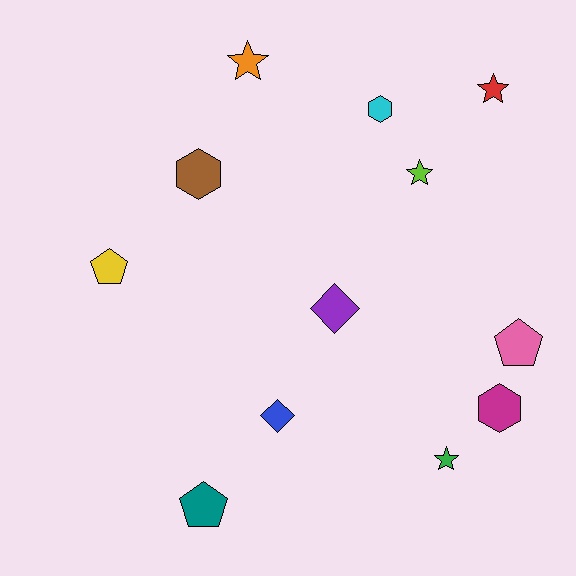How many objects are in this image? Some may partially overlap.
There are 12 objects.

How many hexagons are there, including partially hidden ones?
There are 3 hexagons.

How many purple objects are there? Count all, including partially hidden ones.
There is 1 purple object.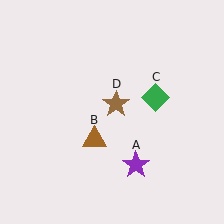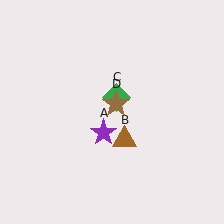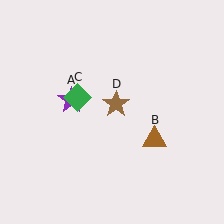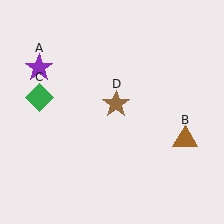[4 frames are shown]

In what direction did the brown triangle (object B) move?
The brown triangle (object B) moved right.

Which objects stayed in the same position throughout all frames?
Brown star (object D) remained stationary.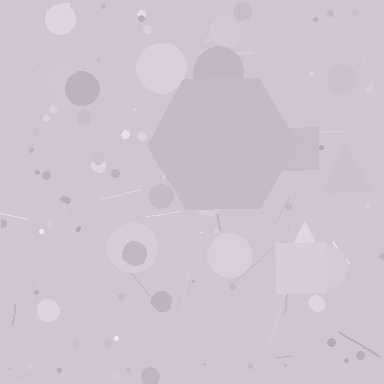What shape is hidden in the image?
A hexagon is hidden in the image.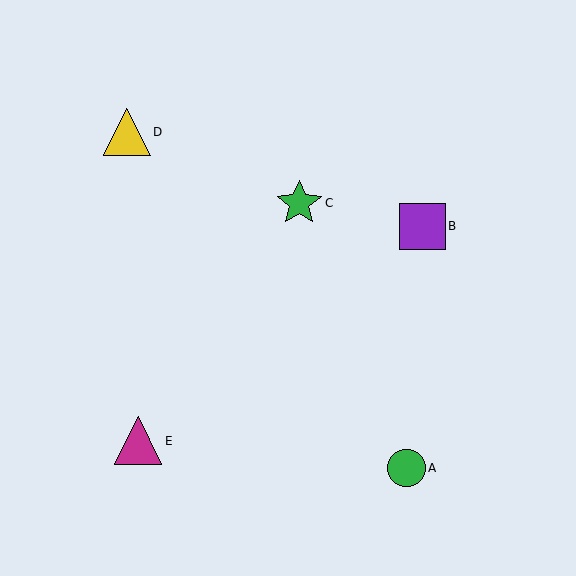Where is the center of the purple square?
The center of the purple square is at (422, 226).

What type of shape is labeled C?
Shape C is a green star.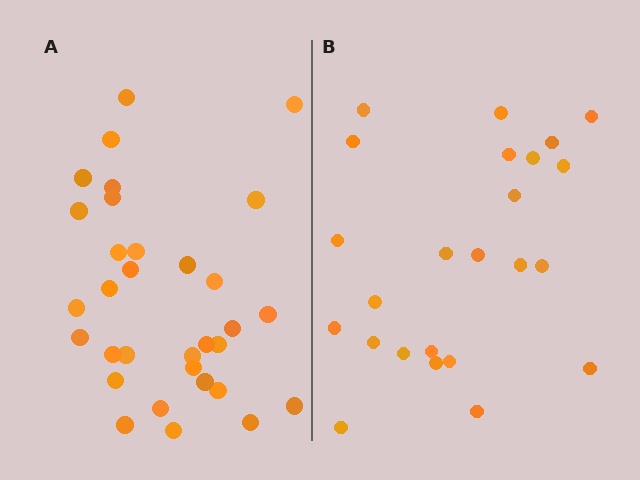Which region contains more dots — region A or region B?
Region A (the left region) has more dots.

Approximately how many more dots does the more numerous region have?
Region A has roughly 8 or so more dots than region B.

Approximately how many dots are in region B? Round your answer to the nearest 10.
About 20 dots. (The exact count is 24, which rounds to 20.)